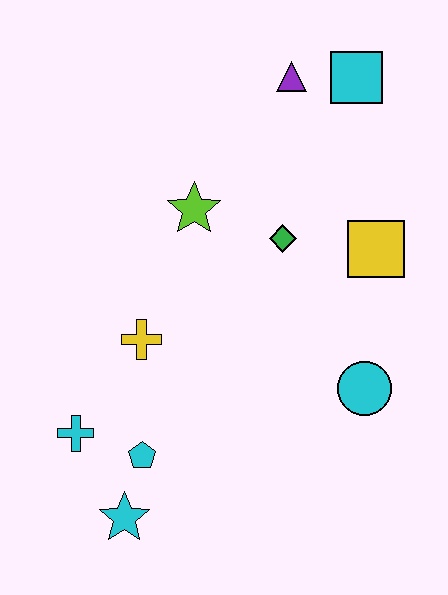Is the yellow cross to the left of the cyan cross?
No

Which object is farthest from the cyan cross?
The cyan square is farthest from the cyan cross.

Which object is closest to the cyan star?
The cyan pentagon is closest to the cyan star.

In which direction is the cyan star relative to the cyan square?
The cyan star is below the cyan square.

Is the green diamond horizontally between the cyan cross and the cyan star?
No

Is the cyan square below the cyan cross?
No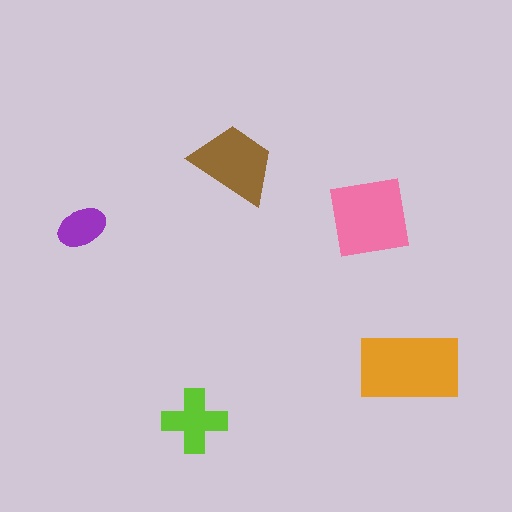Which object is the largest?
The orange rectangle.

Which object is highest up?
The brown trapezoid is topmost.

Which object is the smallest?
The purple ellipse.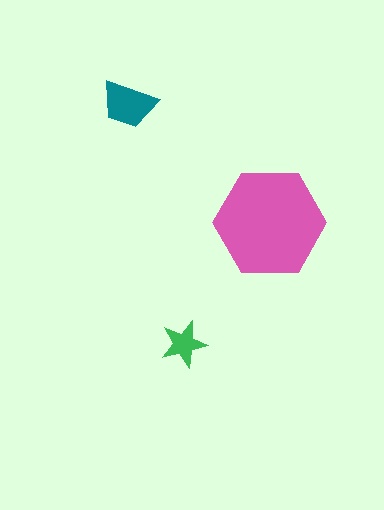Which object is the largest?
The pink hexagon.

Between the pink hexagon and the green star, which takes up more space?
The pink hexagon.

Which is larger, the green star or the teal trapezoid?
The teal trapezoid.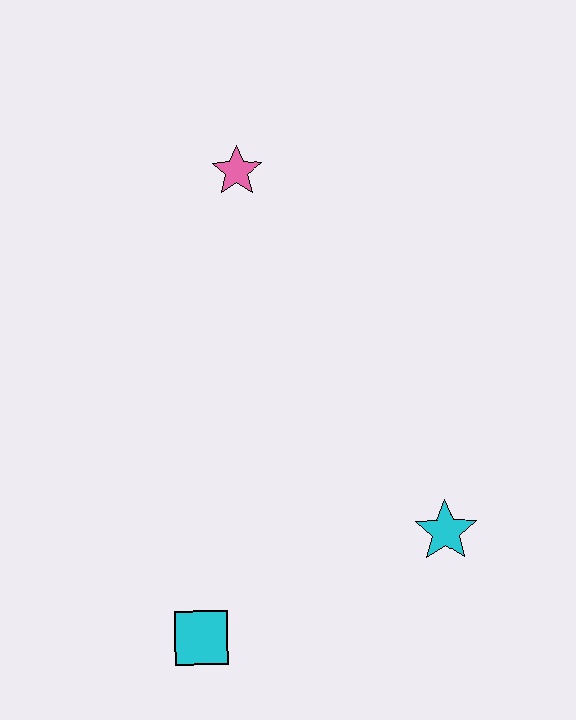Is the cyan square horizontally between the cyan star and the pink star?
No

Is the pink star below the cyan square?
No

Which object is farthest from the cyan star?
The pink star is farthest from the cyan star.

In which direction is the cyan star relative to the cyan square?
The cyan star is to the right of the cyan square.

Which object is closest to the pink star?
The cyan star is closest to the pink star.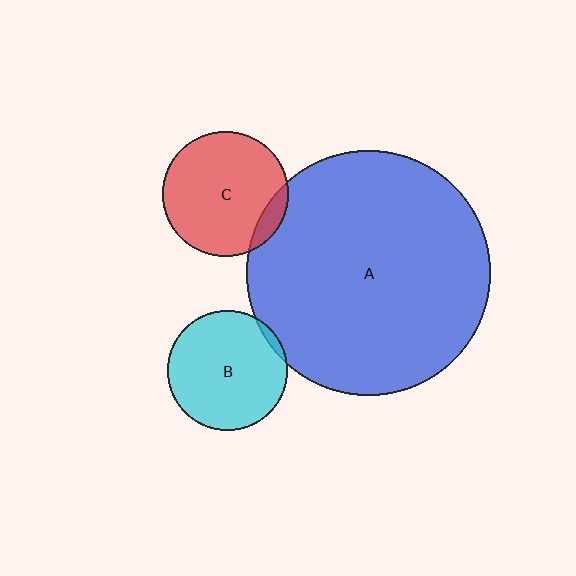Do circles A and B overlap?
Yes.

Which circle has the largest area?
Circle A (blue).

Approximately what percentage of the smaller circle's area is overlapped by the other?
Approximately 5%.